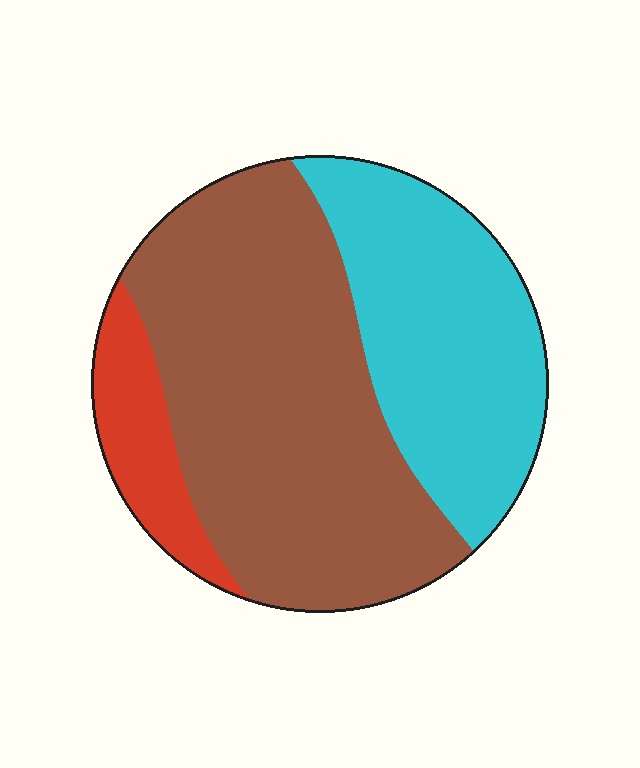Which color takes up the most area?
Brown, at roughly 55%.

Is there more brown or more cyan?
Brown.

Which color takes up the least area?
Red, at roughly 10%.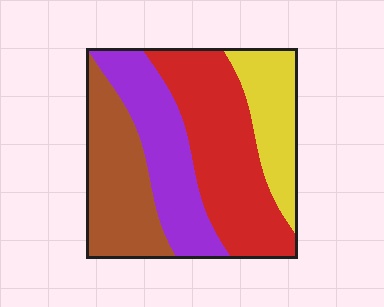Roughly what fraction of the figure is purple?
Purple takes up between a sixth and a third of the figure.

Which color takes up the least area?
Yellow, at roughly 15%.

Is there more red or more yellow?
Red.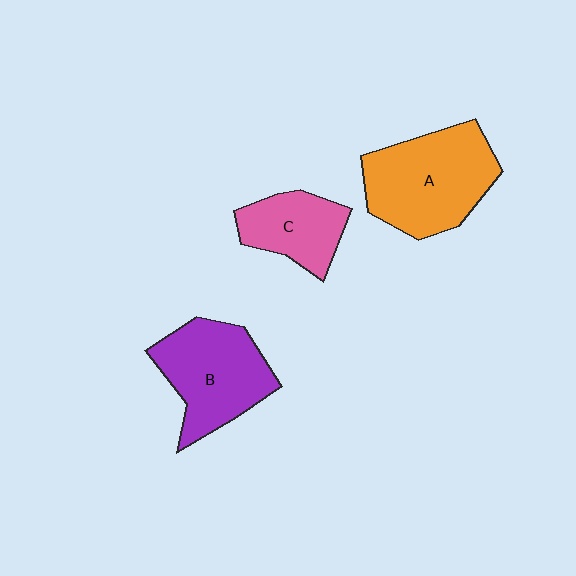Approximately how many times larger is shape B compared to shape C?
Approximately 1.5 times.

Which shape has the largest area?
Shape A (orange).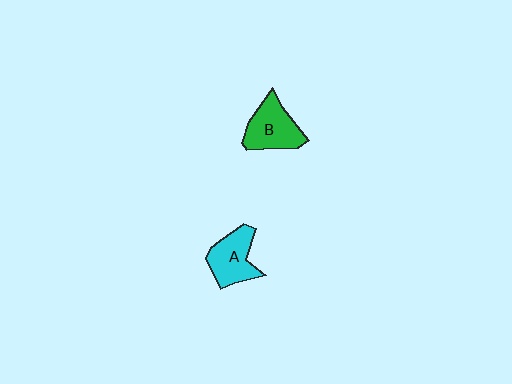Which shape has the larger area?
Shape B (green).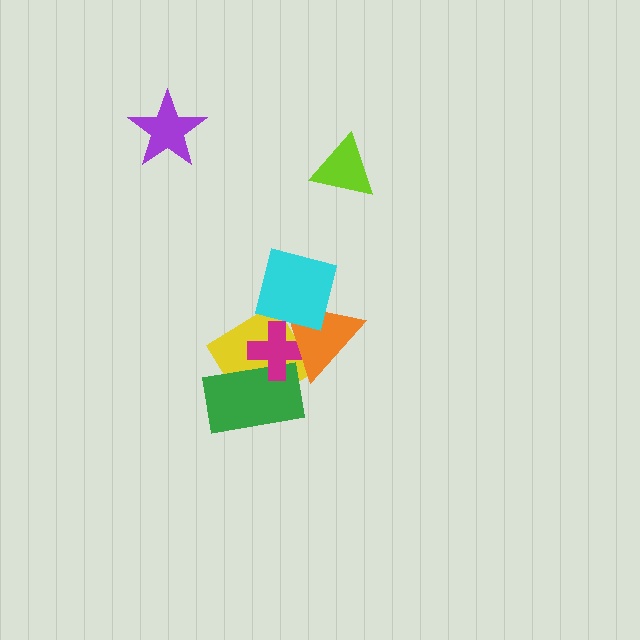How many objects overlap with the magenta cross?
4 objects overlap with the magenta cross.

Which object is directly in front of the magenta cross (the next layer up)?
The orange triangle is directly in front of the magenta cross.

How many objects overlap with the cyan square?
3 objects overlap with the cyan square.